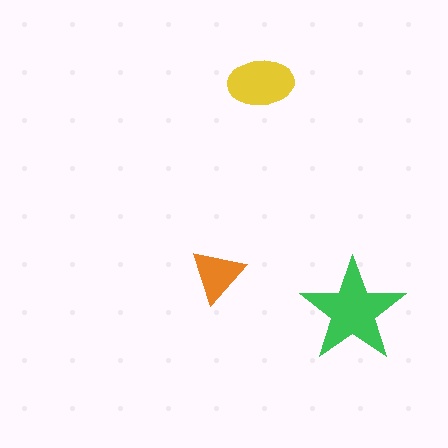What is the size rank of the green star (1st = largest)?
1st.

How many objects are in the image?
There are 3 objects in the image.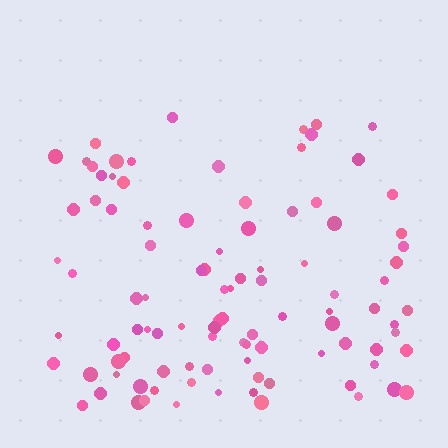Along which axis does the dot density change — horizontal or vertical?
Vertical.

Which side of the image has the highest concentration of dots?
The bottom.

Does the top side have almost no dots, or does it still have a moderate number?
Still a moderate number, just noticeably fewer than the bottom.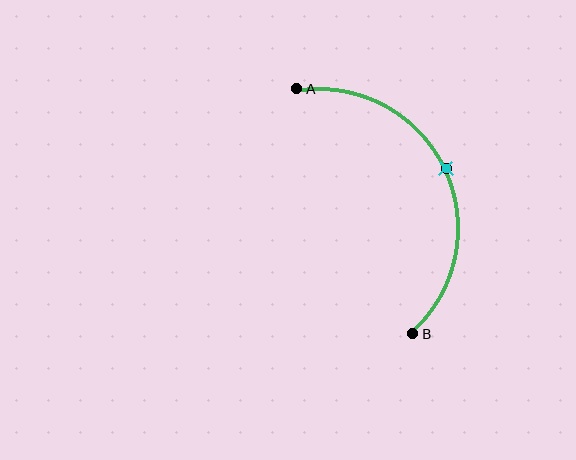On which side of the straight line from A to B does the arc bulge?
The arc bulges to the right of the straight line connecting A and B.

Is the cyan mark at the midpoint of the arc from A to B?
Yes. The cyan mark lies on the arc at equal arc-length from both A and B — it is the arc midpoint.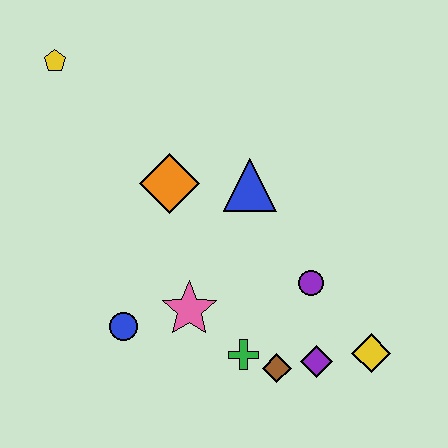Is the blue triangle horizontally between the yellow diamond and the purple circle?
No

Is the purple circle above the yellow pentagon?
No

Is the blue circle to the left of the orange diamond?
Yes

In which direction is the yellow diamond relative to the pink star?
The yellow diamond is to the right of the pink star.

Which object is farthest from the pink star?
The yellow pentagon is farthest from the pink star.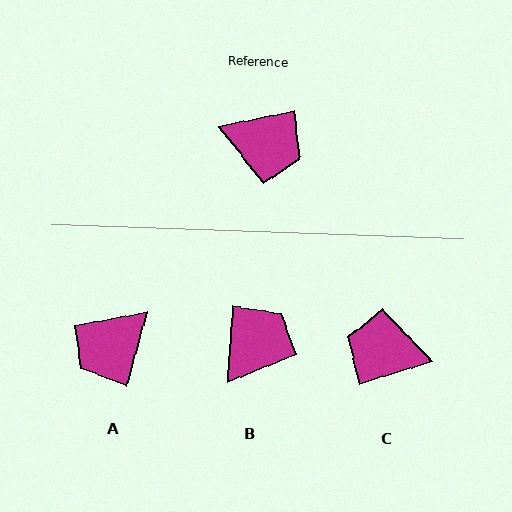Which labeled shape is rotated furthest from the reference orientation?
C, about 174 degrees away.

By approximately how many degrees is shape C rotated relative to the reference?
Approximately 174 degrees clockwise.